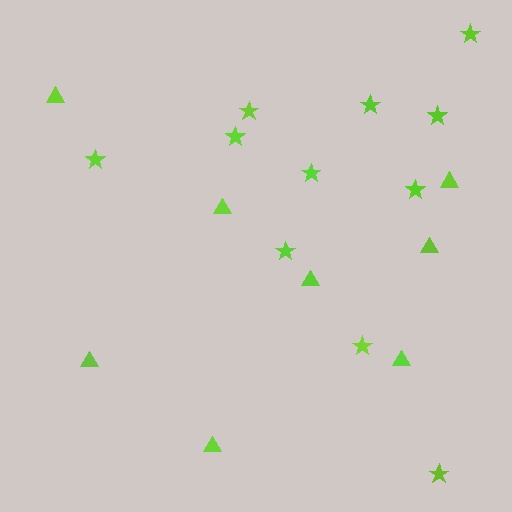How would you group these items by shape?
There are 2 groups: one group of triangles (8) and one group of stars (11).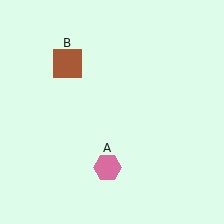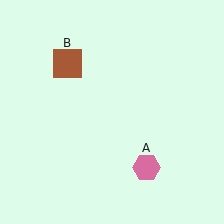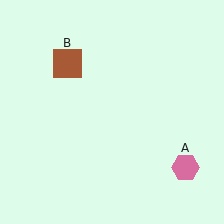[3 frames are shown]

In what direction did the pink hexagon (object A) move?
The pink hexagon (object A) moved right.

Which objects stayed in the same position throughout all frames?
Brown square (object B) remained stationary.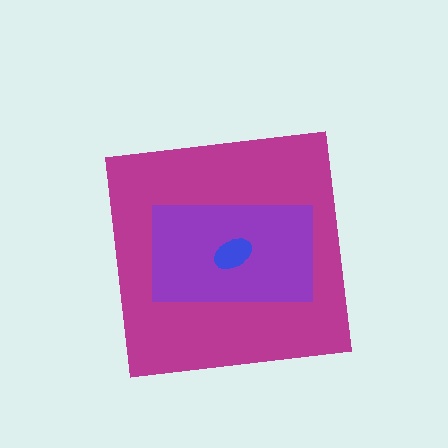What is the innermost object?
The blue ellipse.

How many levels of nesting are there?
3.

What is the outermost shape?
The magenta square.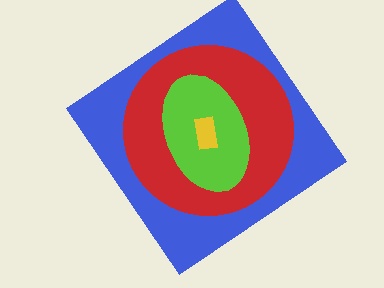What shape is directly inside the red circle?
The lime ellipse.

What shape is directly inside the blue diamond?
The red circle.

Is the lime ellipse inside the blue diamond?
Yes.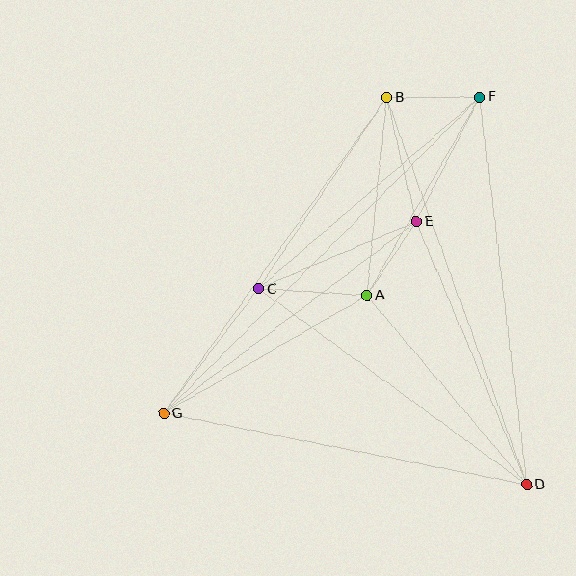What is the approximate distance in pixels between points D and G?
The distance between D and G is approximately 370 pixels.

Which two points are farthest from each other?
Points F and G are farthest from each other.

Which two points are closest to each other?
Points A and E are closest to each other.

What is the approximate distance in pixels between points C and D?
The distance between C and D is approximately 332 pixels.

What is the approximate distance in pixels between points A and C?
The distance between A and C is approximately 109 pixels.